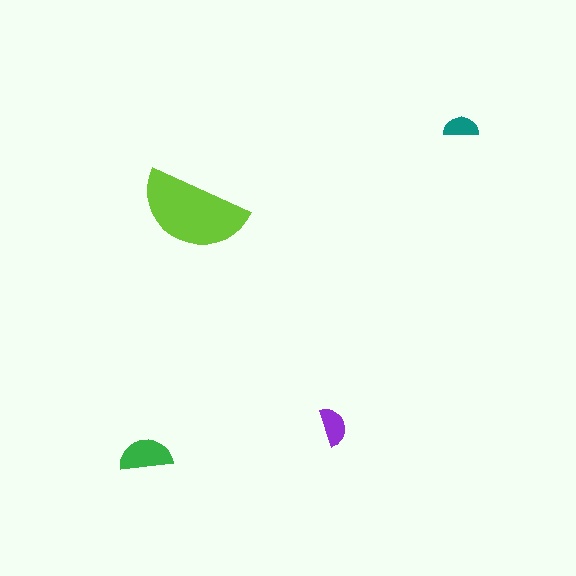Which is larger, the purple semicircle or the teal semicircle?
The purple one.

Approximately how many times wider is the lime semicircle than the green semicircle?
About 2 times wider.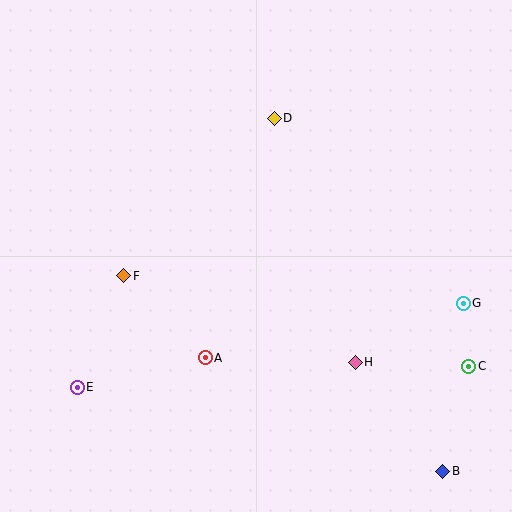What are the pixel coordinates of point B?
Point B is at (443, 471).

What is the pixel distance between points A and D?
The distance between A and D is 249 pixels.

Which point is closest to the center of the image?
Point A at (205, 358) is closest to the center.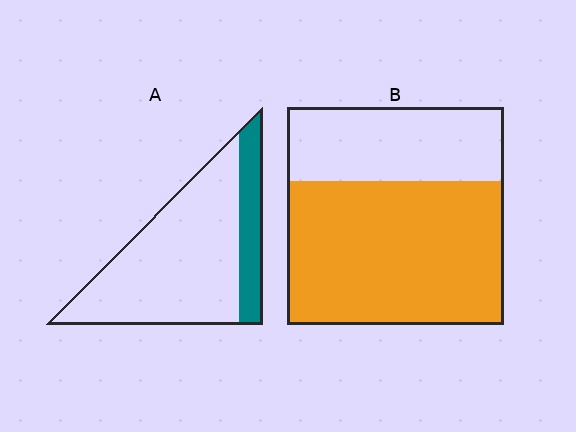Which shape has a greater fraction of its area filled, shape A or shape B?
Shape B.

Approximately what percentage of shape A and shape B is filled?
A is approximately 20% and B is approximately 65%.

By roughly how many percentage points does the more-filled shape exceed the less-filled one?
By roughly 45 percentage points (B over A).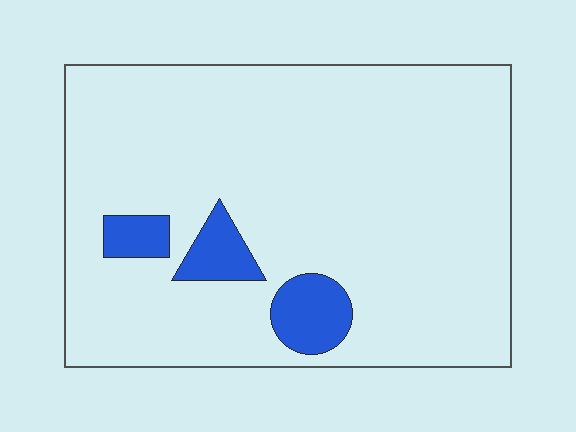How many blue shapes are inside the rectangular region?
3.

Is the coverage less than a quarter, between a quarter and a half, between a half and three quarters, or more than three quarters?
Less than a quarter.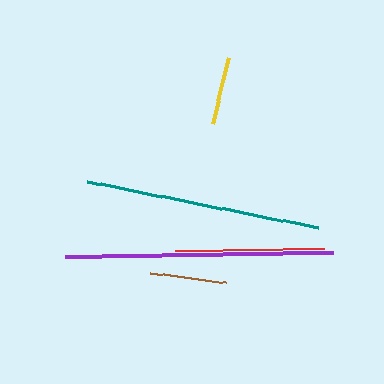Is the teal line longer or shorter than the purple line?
The purple line is longer than the teal line.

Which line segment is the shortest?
The yellow line is the shortest at approximately 67 pixels.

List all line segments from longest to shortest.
From longest to shortest: purple, teal, red, brown, yellow.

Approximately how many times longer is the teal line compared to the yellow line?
The teal line is approximately 3.5 times the length of the yellow line.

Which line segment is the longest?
The purple line is the longest at approximately 268 pixels.